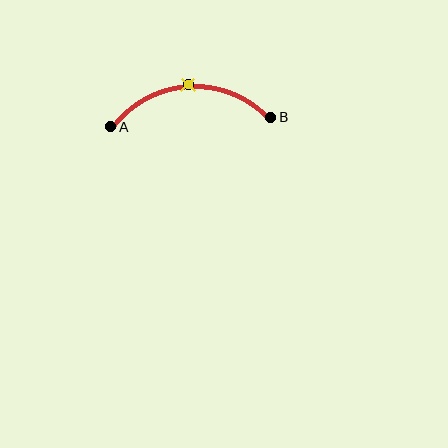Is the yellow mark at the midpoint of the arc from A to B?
Yes. The yellow mark lies on the arc at equal arc-length from both A and B — it is the arc midpoint.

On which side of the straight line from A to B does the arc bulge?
The arc bulges above the straight line connecting A and B.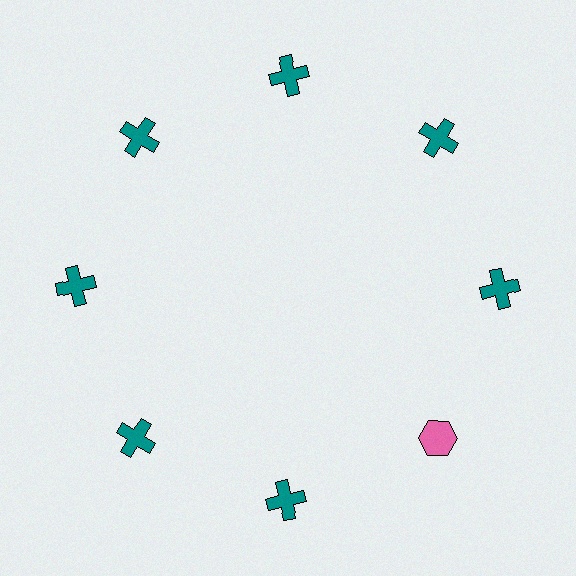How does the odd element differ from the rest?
It differs in both color (pink instead of teal) and shape (hexagon instead of cross).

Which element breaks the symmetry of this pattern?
The pink hexagon at roughly the 4 o'clock position breaks the symmetry. All other shapes are teal crosses.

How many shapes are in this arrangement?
There are 8 shapes arranged in a ring pattern.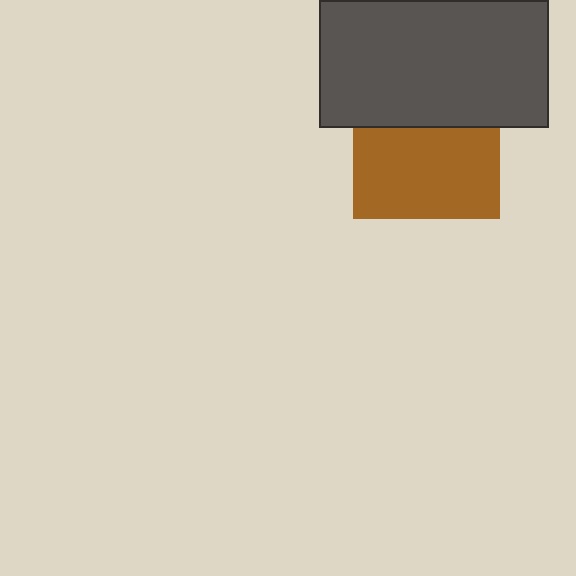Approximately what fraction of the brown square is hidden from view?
Roughly 38% of the brown square is hidden behind the dark gray rectangle.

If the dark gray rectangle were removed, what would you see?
You would see the complete brown square.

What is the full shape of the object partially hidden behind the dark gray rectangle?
The partially hidden object is a brown square.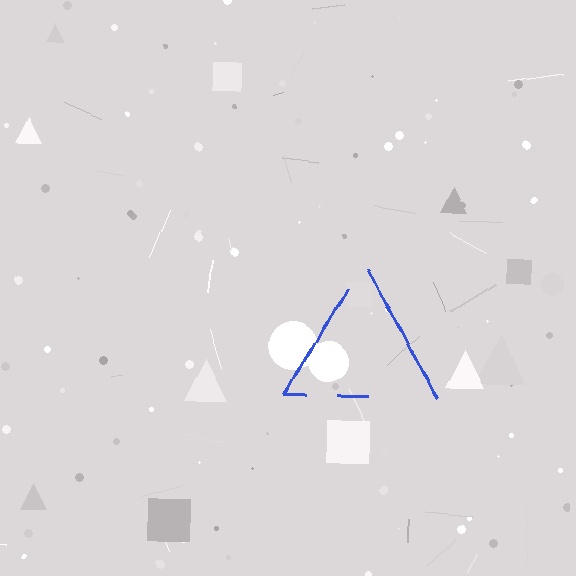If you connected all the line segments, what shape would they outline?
They would outline a triangle.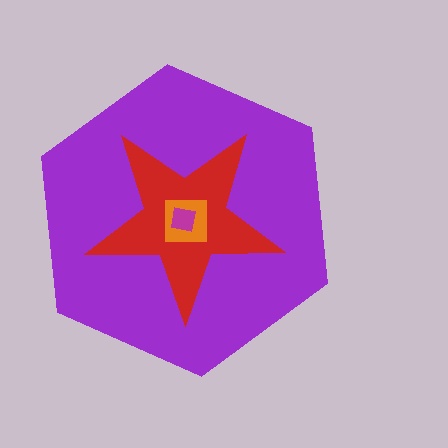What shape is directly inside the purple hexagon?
The red star.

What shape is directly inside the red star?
The orange square.